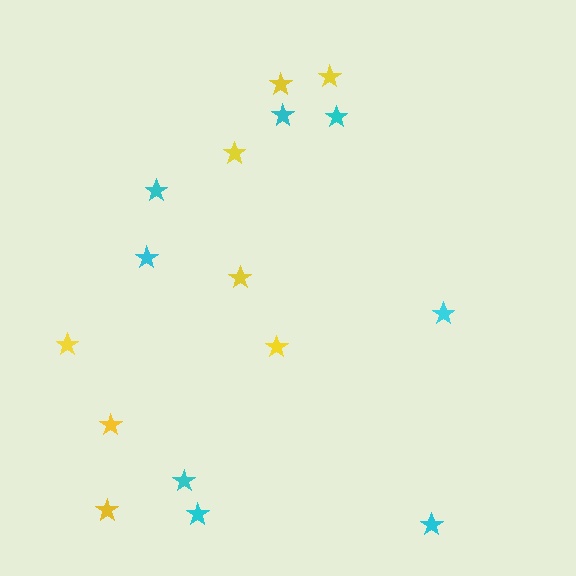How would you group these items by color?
There are 2 groups: one group of yellow stars (8) and one group of cyan stars (8).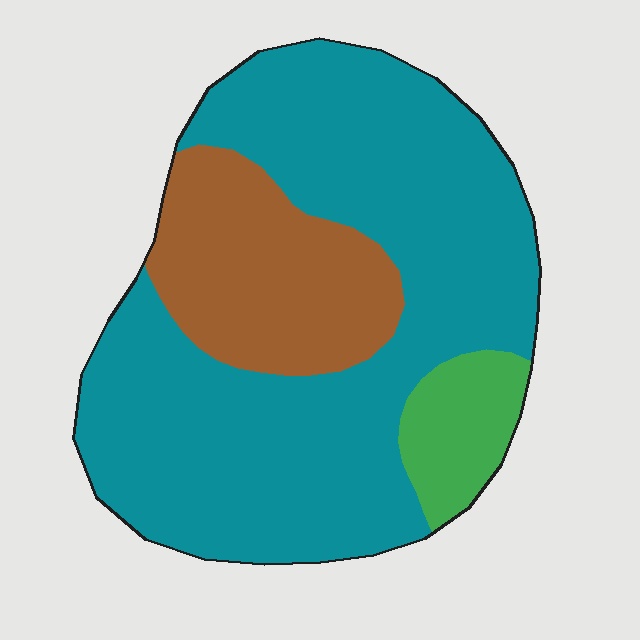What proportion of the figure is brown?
Brown takes up about one fifth (1/5) of the figure.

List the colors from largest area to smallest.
From largest to smallest: teal, brown, green.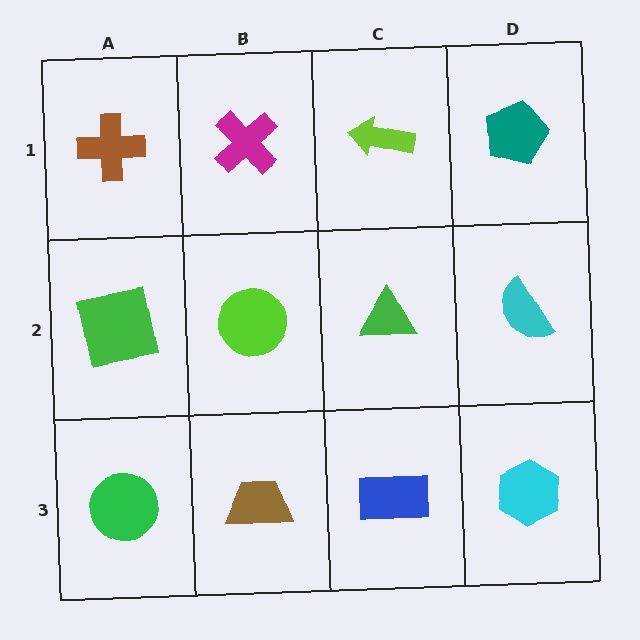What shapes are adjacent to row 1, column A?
A green square (row 2, column A), a magenta cross (row 1, column B).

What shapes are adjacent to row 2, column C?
A lime arrow (row 1, column C), a blue rectangle (row 3, column C), a lime circle (row 2, column B), a cyan semicircle (row 2, column D).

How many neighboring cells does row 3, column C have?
3.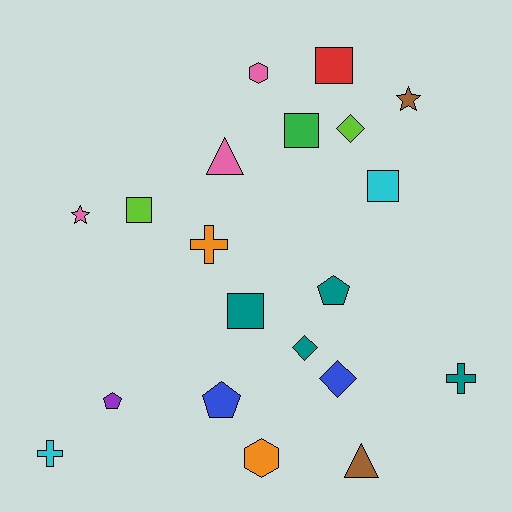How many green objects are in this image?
There is 1 green object.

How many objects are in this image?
There are 20 objects.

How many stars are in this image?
There are 2 stars.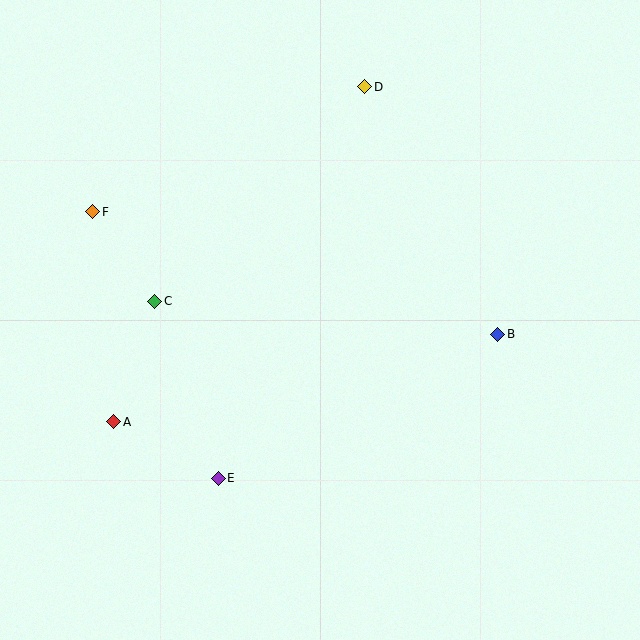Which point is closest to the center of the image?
Point C at (155, 301) is closest to the center.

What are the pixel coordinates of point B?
Point B is at (498, 334).